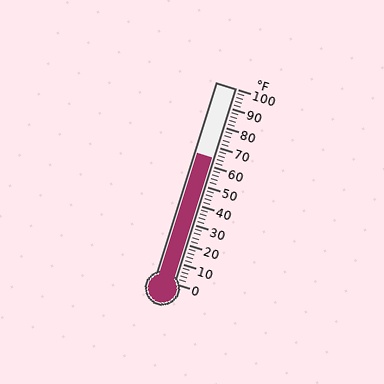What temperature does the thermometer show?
The thermometer shows approximately 64°F.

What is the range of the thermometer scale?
The thermometer scale ranges from 0°F to 100°F.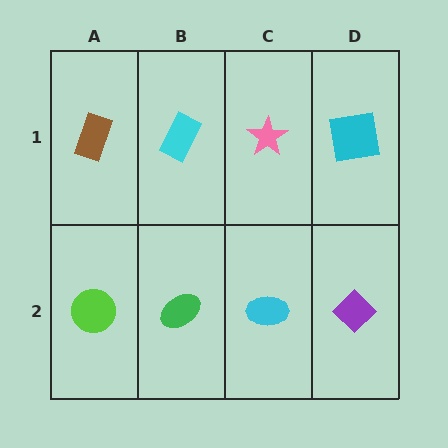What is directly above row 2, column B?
A cyan rectangle.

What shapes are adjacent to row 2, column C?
A pink star (row 1, column C), a green ellipse (row 2, column B), a purple diamond (row 2, column D).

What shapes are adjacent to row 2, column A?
A brown rectangle (row 1, column A), a green ellipse (row 2, column B).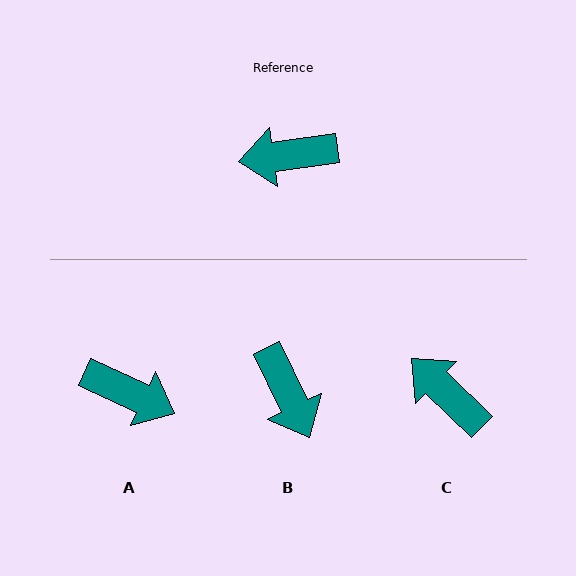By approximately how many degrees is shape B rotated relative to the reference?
Approximately 108 degrees counter-clockwise.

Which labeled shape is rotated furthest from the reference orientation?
A, about 148 degrees away.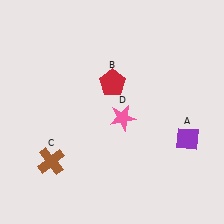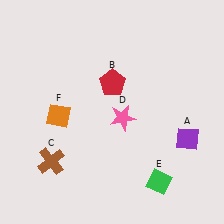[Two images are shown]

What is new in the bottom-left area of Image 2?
An orange diamond (F) was added in the bottom-left area of Image 2.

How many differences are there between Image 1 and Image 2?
There are 2 differences between the two images.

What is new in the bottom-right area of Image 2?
A green diamond (E) was added in the bottom-right area of Image 2.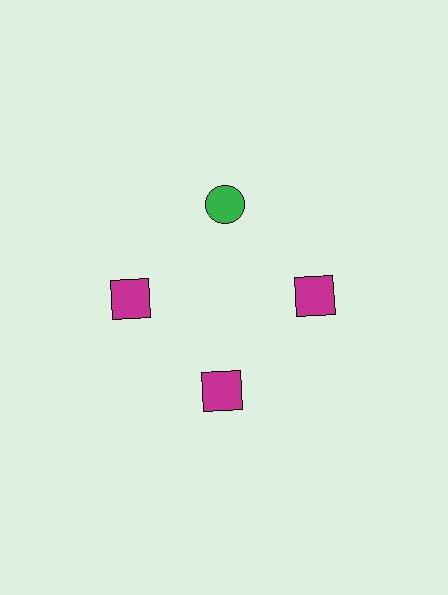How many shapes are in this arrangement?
There are 4 shapes arranged in a ring pattern.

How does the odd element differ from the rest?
It differs in both color (green instead of magenta) and shape (circle instead of square).